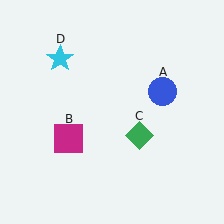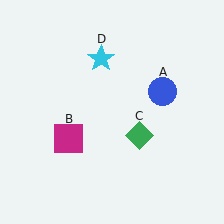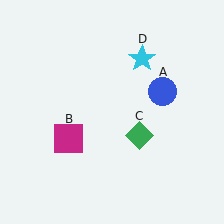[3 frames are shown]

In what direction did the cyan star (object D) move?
The cyan star (object D) moved right.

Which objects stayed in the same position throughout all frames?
Blue circle (object A) and magenta square (object B) and green diamond (object C) remained stationary.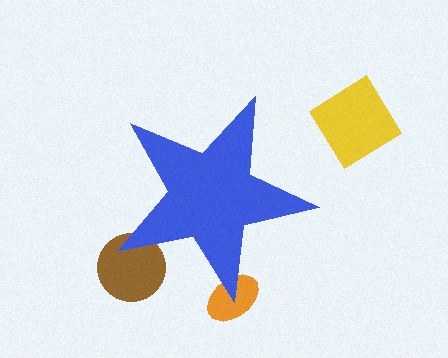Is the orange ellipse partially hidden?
Yes, the orange ellipse is partially hidden behind the blue star.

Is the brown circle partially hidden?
Yes, the brown circle is partially hidden behind the blue star.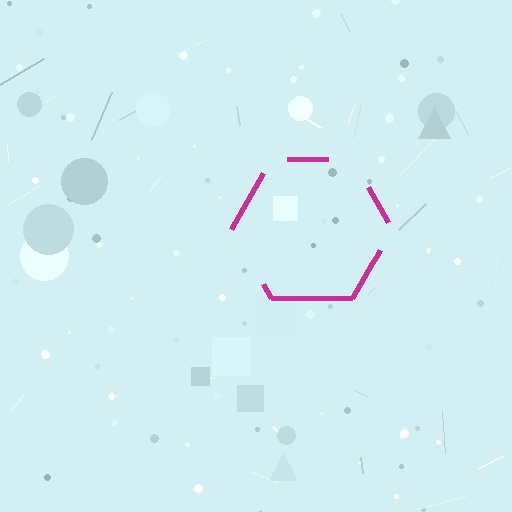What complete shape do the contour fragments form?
The contour fragments form a hexagon.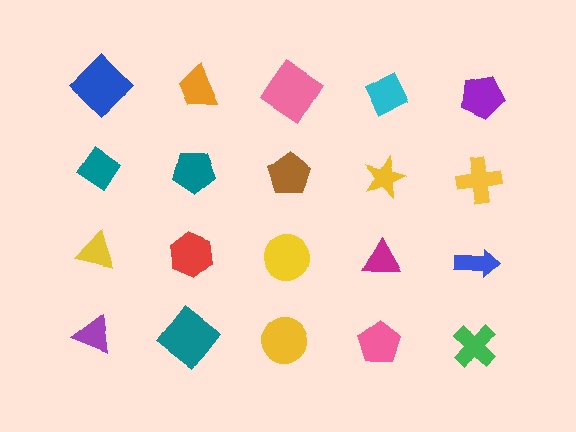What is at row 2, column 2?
A teal pentagon.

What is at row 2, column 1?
A teal diamond.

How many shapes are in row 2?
5 shapes.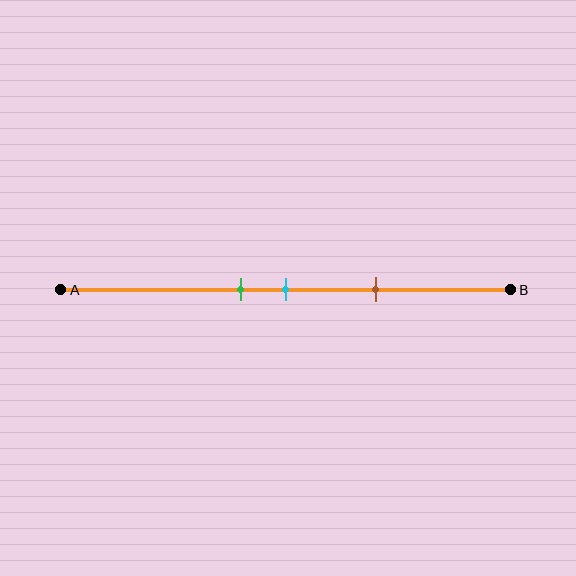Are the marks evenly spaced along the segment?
Yes, the marks are approximately evenly spaced.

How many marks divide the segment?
There are 3 marks dividing the segment.